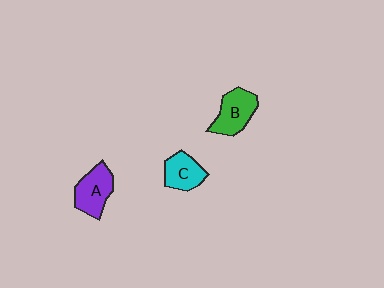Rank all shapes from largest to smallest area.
From largest to smallest: B (green), A (purple), C (cyan).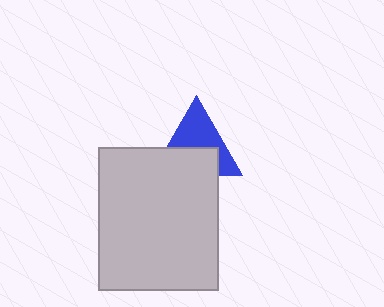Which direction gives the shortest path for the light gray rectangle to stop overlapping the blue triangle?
Moving down gives the shortest separation.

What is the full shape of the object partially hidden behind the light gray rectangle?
The partially hidden object is a blue triangle.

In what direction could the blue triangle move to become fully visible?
The blue triangle could move up. That would shift it out from behind the light gray rectangle entirely.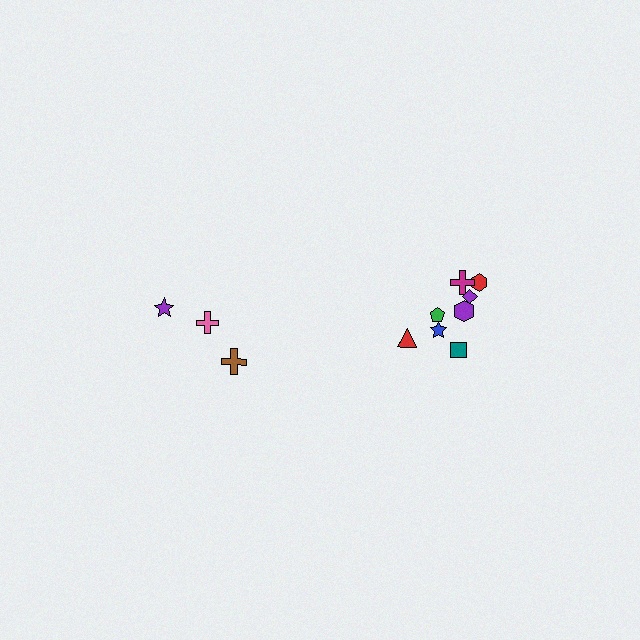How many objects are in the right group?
There are 8 objects.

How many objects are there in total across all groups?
There are 11 objects.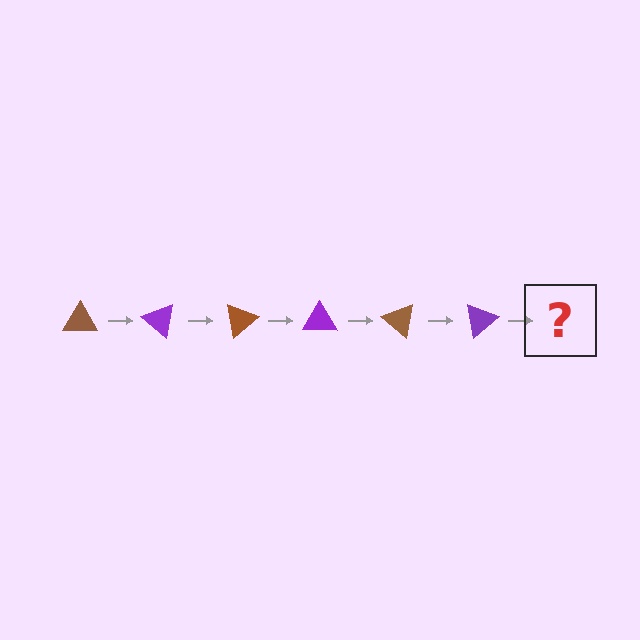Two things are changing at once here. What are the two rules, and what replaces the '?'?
The two rules are that it rotates 40 degrees each step and the color cycles through brown and purple. The '?' should be a brown triangle, rotated 240 degrees from the start.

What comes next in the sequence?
The next element should be a brown triangle, rotated 240 degrees from the start.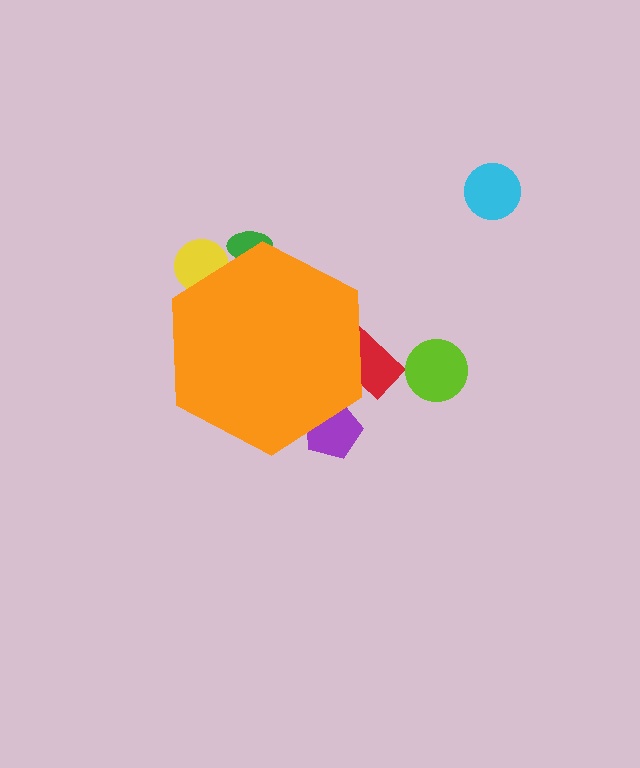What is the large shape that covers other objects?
An orange hexagon.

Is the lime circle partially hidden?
No, the lime circle is fully visible.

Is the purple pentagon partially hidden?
Yes, the purple pentagon is partially hidden behind the orange hexagon.